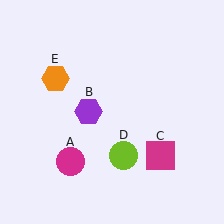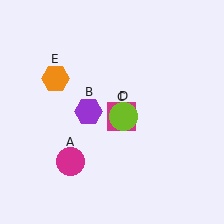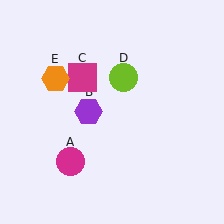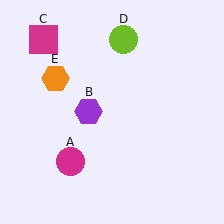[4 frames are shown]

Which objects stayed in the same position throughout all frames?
Magenta circle (object A) and purple hexagon (object B) and orange hexagon (object E) remained stationary.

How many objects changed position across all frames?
2 objects changed position: magenta square (object C), lime circle (object D).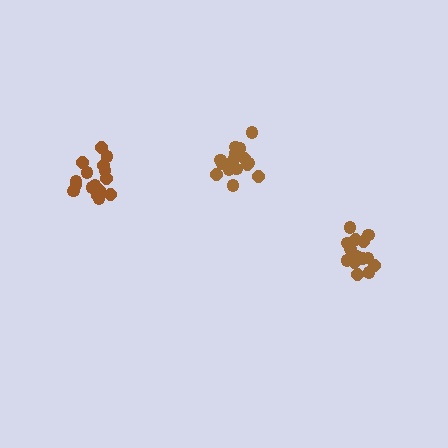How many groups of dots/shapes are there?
There are 3 groups.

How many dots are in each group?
Group 1: 17 dots, Group 2: 15 dots, Group 3: 16 dots (48 total).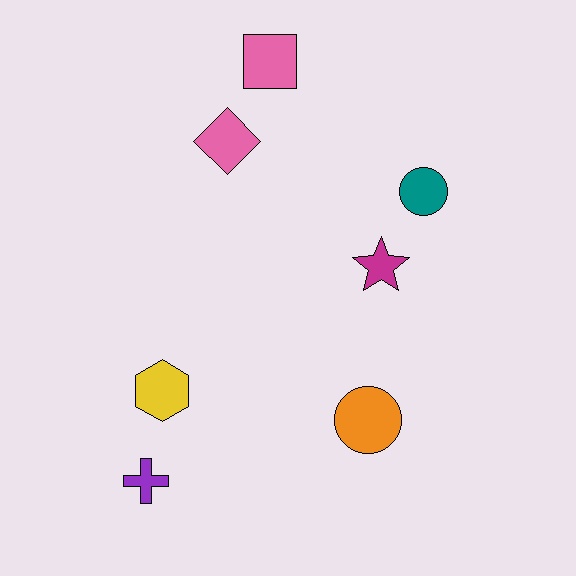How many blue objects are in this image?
There are no blue objects.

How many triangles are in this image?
There are no triangles.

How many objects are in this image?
There are 7 objects.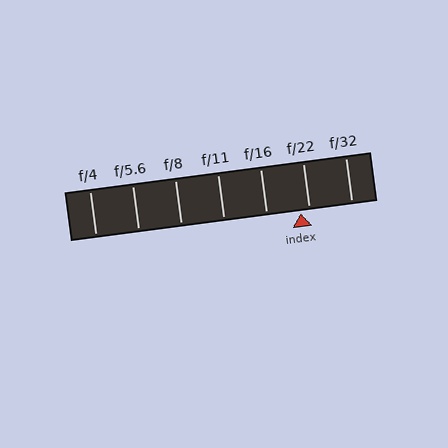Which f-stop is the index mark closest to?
The index mark is closest to f/22.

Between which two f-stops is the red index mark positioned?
The index mark is between f/16 and f/22.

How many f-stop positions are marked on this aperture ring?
There are 7 f-stop positions marked.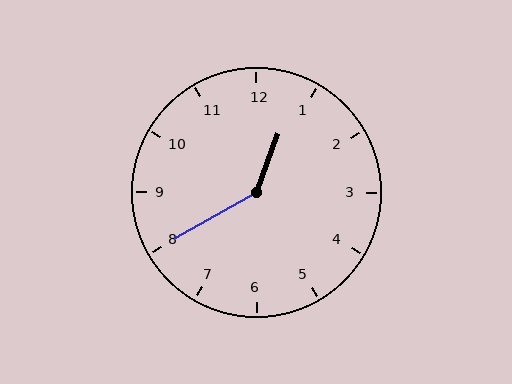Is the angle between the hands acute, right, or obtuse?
It is obtuse.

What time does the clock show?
12:40.